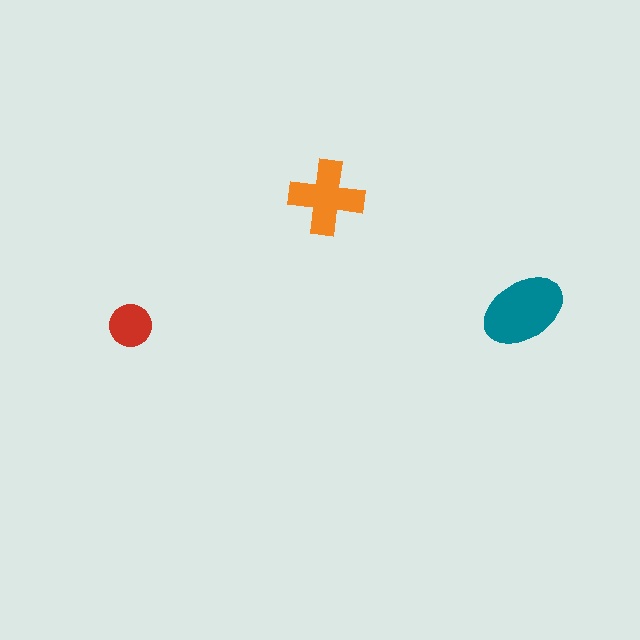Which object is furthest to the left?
The red circle is leftmost.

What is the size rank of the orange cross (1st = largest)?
2nd.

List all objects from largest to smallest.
The teal ellipse, the orange cross, the red circle.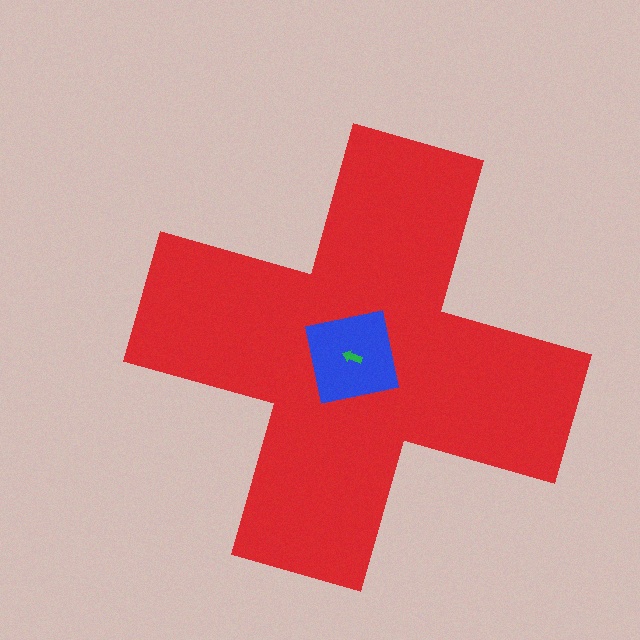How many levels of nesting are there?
3.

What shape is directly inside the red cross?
The blue square.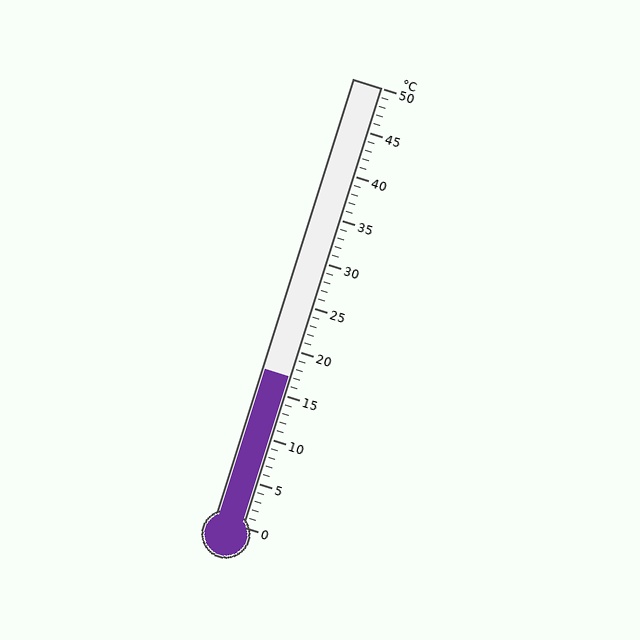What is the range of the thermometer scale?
The thermometer scale ranges from 0°C to 50°C.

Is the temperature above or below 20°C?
The temperature is below 20°C.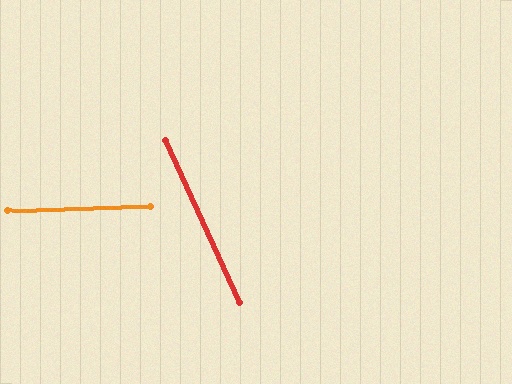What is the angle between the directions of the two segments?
Approximately 67 degrees.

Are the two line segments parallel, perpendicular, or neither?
Neither parallel nor perpendicular — they differ by about 67°.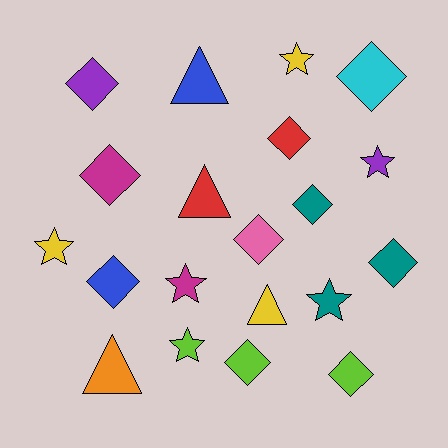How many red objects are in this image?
There are 2 red objects.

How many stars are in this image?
There are 6 stars.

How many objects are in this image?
There are 20 objects.